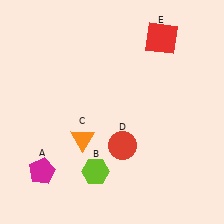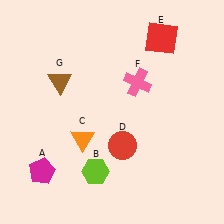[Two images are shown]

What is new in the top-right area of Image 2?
A pink cross (F) was added in the top-right area of Image 2.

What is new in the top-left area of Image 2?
A brown triangle (G) was added in the top-left area of Image 2.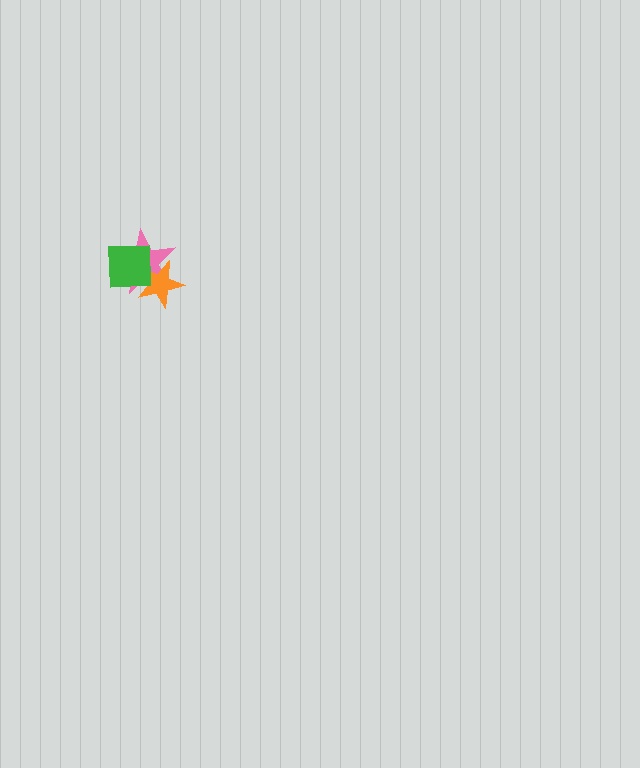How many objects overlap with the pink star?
2 objects overlap with the pink star.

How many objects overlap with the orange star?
2 objects overlap with the orange star.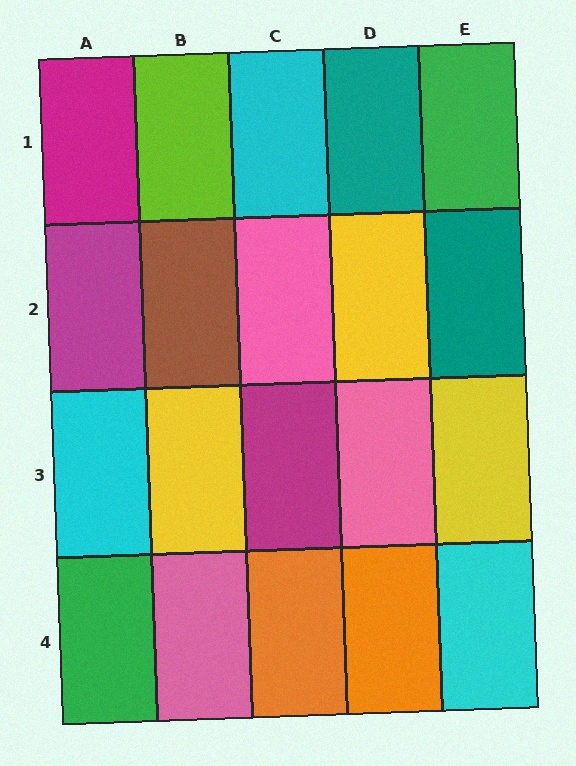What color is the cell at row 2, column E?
Teal.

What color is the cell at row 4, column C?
Orange.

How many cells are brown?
1 cell is brown.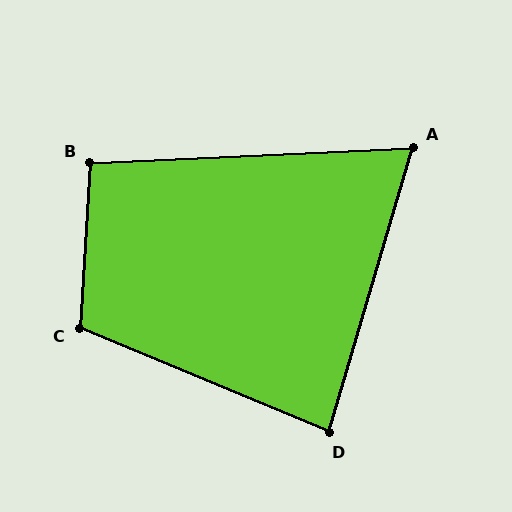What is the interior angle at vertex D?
Approximately 84 degrees (acute).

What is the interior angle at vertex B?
Approximately 96 degrees (obtuse).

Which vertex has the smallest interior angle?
A, at approximately 71 degrees.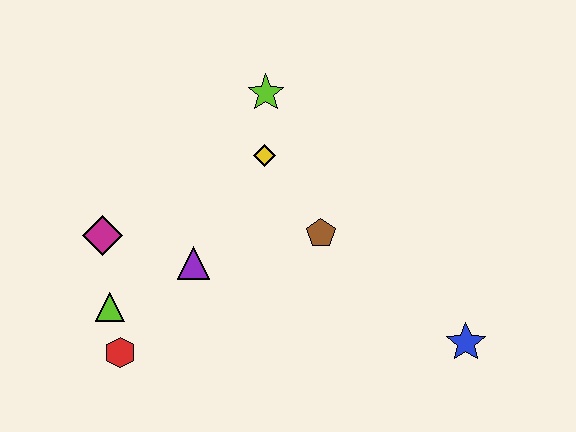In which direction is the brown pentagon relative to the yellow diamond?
The brown pentagon is below the yellow diamond.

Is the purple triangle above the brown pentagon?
No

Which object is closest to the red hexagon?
The lime triangle is closest to the red hexagon.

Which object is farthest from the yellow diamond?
The blue star is farthest from the yellow diamond.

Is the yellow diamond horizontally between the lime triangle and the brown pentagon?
Yes